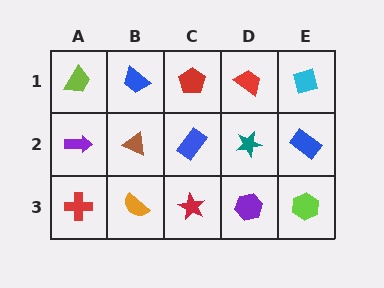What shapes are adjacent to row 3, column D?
A teal star (row 2, column D), a red star (row 3, column C), a lime hexagon (row 3, column E).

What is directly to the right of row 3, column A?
An orange semicircle.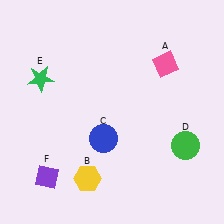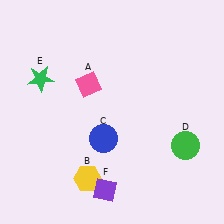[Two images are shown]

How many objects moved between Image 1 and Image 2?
2 objects moved between the two images.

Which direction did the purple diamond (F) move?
The purple diamond (F) moved right.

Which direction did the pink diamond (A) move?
The pink diamond (A) moved left.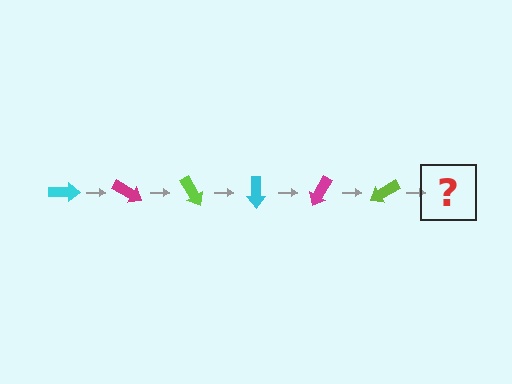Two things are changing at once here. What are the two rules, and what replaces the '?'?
The two rules are that it rotates 30 degrees each step and the color cycles through cyan, magenta, and lime. The '?' should be a cyan arrow, rotated 180 degrees from the start.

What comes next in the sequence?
The next element should be a cyan arrow, rotated 180 degrees from the start.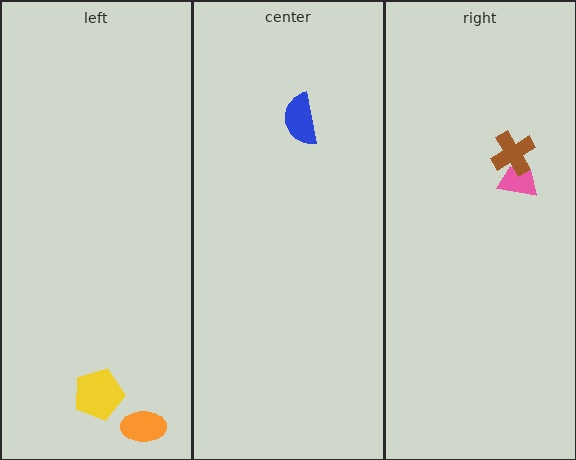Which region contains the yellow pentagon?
The left region.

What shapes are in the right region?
The pink trapezoid, the brown cross.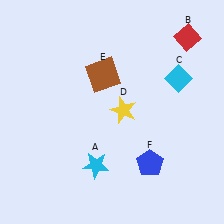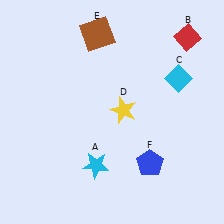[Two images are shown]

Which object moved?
The brown square (E) moved up.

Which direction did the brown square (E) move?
The brown square (E) moved up.